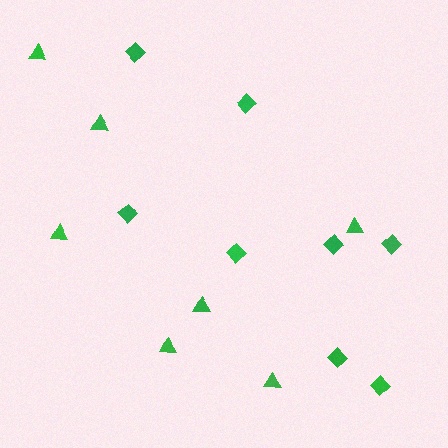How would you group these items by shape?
There are 2 groups: one group of triangles (7) and one group of diamonds (8).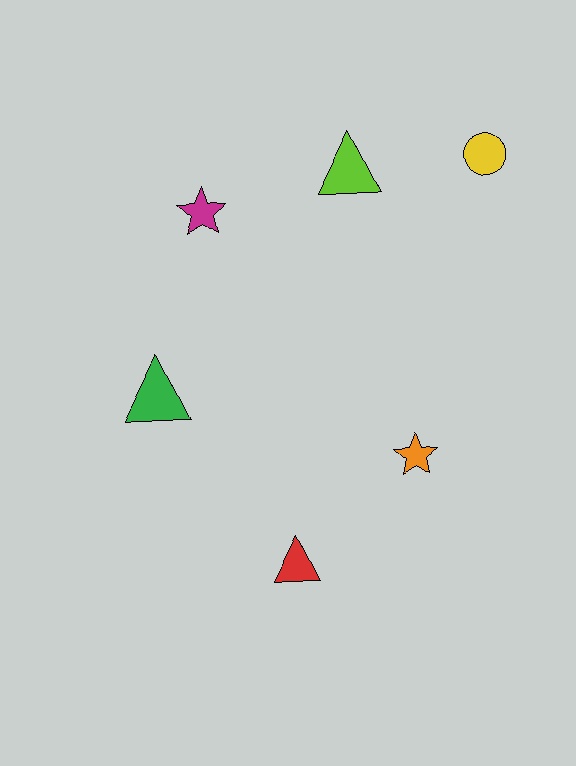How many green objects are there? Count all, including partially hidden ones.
There is 1 green object.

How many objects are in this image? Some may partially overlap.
There are 6 objects.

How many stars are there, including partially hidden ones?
There are 2 stars.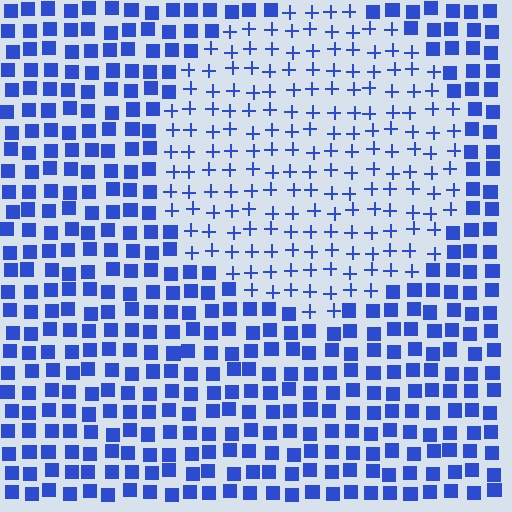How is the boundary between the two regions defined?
The boundary is defined by a change in element shape: plus signs inside vs. squares outside. All elements share the same color and spacing.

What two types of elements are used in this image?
The image uses plus signs inside the circle region and squares outside it.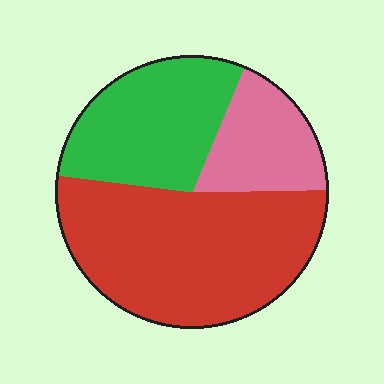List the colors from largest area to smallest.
From largest to smallest: red, green, pink.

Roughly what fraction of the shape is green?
Green covers around 30% of the shape.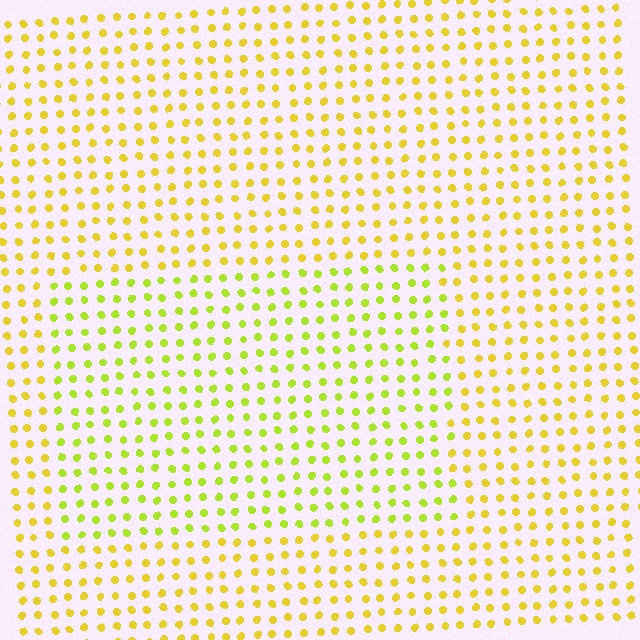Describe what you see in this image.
The image is filled with small yellow elements in a uniform arrangement. A rectangle-shaped region is visible where the elements are tinted to a slightly different hue, forming a subtle color boundary.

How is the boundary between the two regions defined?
The boundary is defined purely by a slight shift in hue (about 27 degrees). Spacing, size, and orientation are identical on both sides.